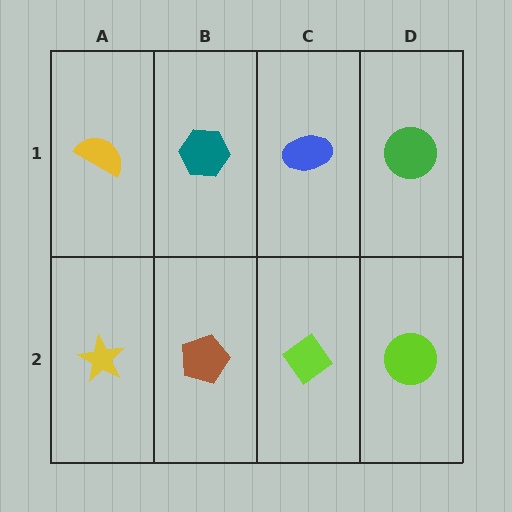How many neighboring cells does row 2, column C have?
3.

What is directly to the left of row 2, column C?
A brown pentagon.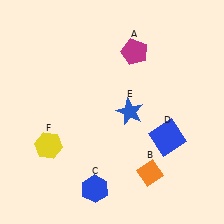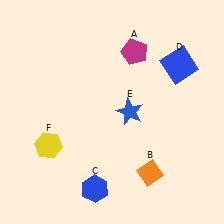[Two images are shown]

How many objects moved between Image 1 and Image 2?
1 object moved between the two images.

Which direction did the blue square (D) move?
The blue square (D) moved up.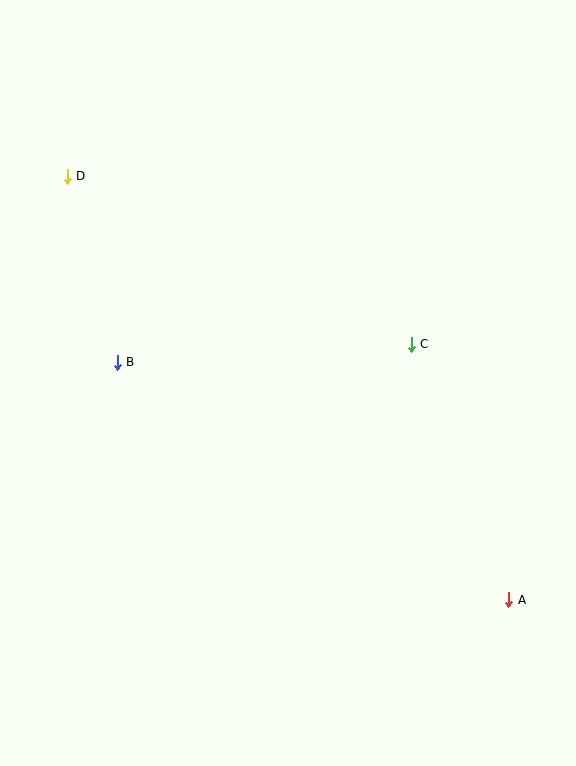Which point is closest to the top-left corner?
Point D is closest to the top-left corner.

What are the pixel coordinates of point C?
Point C is at (411, 344).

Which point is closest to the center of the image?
Point C at (411, 344) is closest to the center.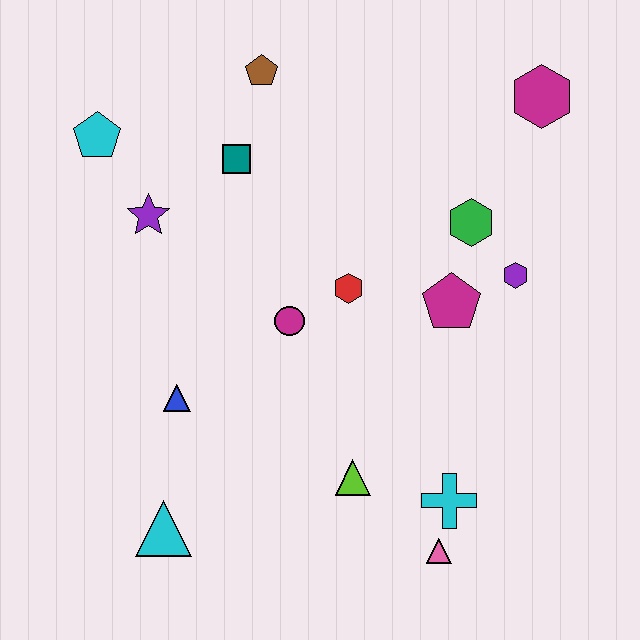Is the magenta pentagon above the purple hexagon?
No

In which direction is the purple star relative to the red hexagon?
The purple star is to the left of the red hexagon.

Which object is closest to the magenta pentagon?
The purple hexagon is closest to the magenta pentagon.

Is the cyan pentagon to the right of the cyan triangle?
No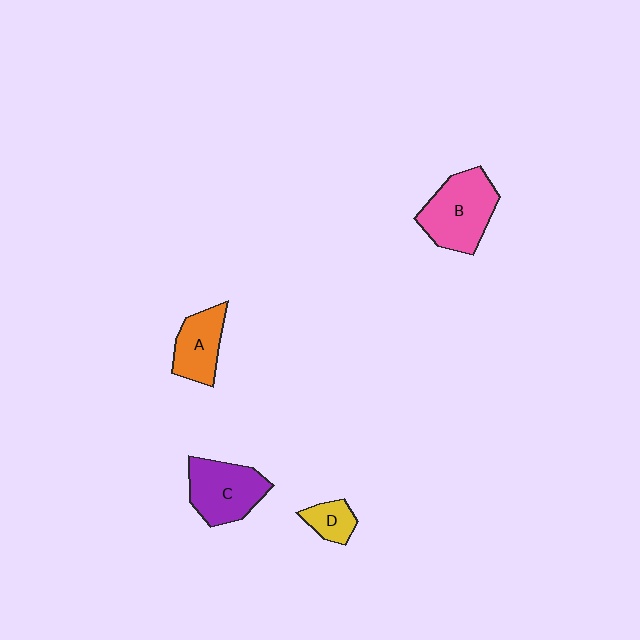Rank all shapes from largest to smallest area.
From largest to smallest: B (pink), C (purple), A (orange), D (yellow).